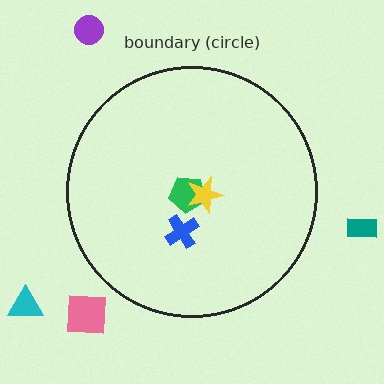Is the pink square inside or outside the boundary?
Outside.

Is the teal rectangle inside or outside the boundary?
Outside.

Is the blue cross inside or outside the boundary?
Inside.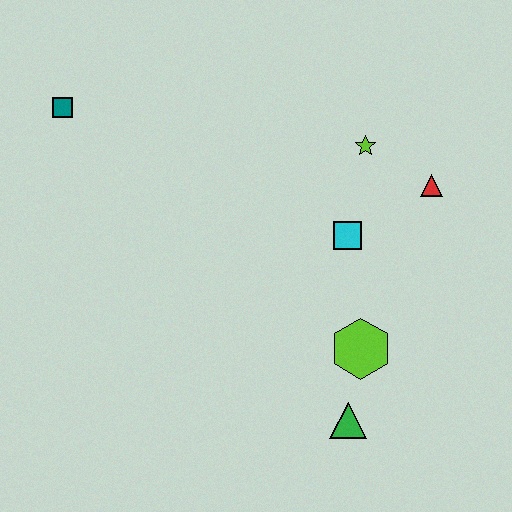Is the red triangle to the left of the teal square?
No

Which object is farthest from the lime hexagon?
The teal square is farthest from the lime hexagon.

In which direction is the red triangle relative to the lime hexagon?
The red triangle is above the lime hexagon.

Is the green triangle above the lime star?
No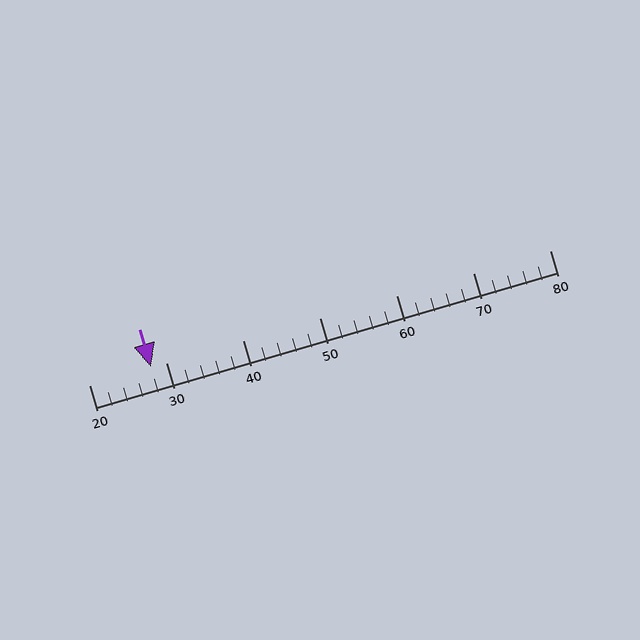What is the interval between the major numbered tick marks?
The major tick marks are spaced 10 units apart.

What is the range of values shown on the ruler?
The ruler shows values from 20 to 80.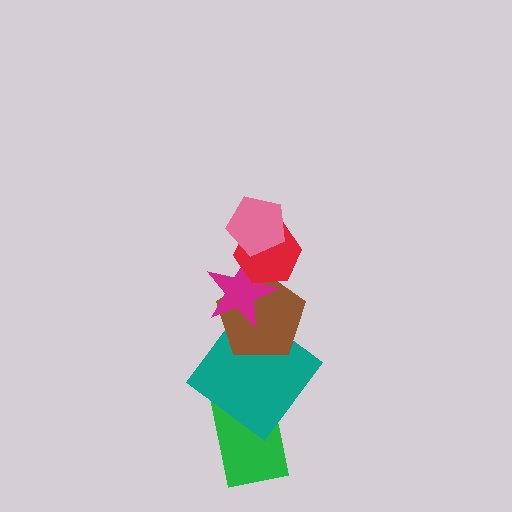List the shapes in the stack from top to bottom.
From top to bottom: the pink pentagon, the red hexagon, the magenta star, the brown pentagon, the teal diamond, the green rectangle.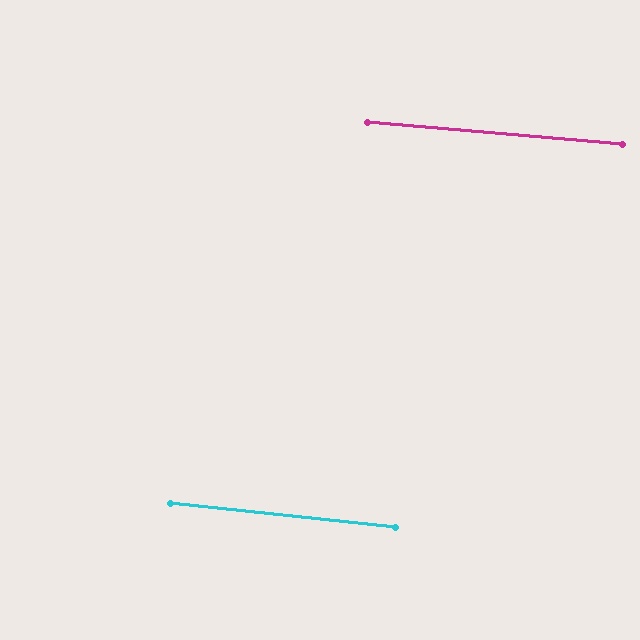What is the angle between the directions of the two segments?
Approximately 1 degree.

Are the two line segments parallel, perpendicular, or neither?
Parallel — their directions differ by only 1.0°.